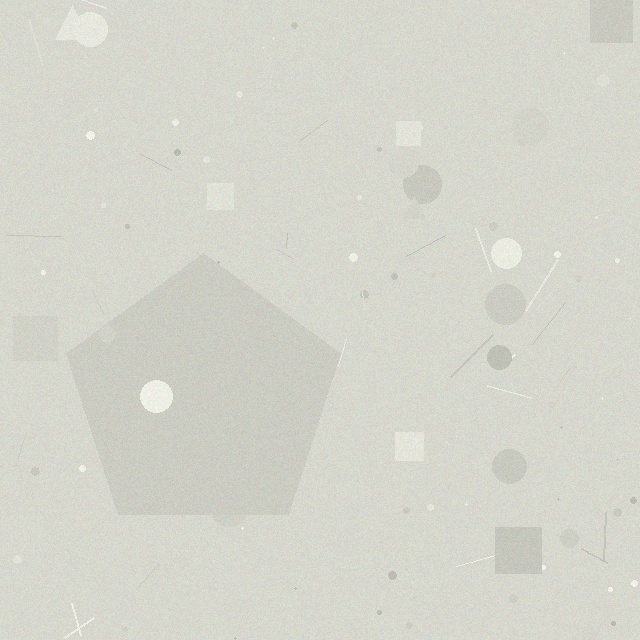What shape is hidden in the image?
A pentagon is hidden in the image.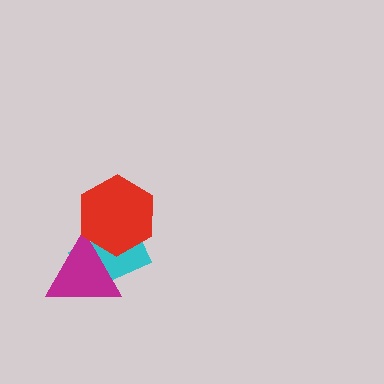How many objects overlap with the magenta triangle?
2 objects overlap with the magenta triangle.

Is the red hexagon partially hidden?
No, no other shape covers it.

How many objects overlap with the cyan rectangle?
2 objects overlap with the cyan rectangle.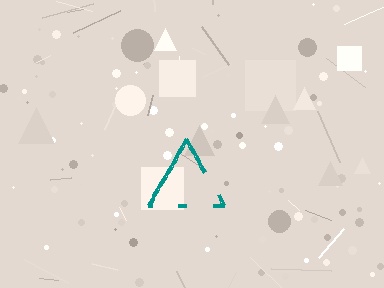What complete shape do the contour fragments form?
The contour fragments form a triangle.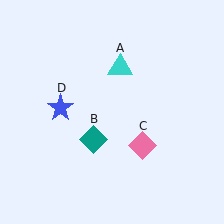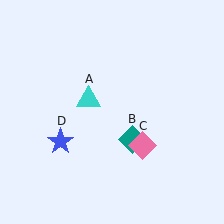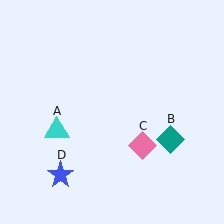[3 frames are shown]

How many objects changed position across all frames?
3 objects changed position: cyan triangle (object A), teal diamond (object B), blue star (object D).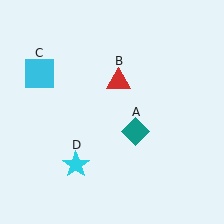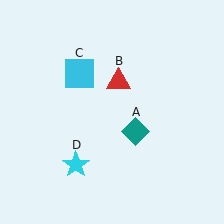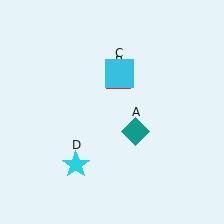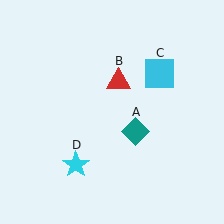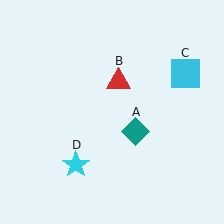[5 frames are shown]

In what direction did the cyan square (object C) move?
The cyan square (object C) moved right.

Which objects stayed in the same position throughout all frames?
Teal diamond (object A) and red triangle (object B) and cyan star (object D) remained stationary.